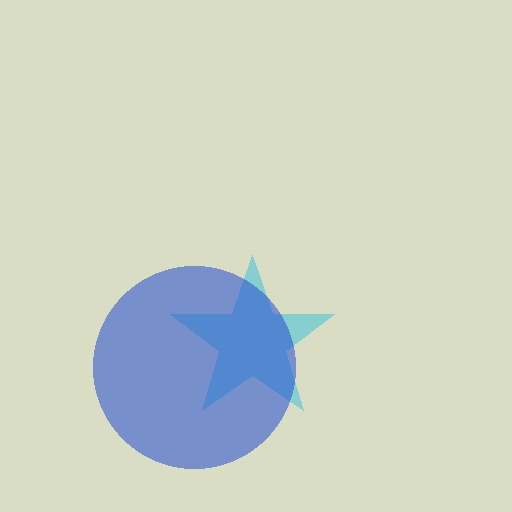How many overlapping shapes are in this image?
There are 2 overlapping shapes in the image.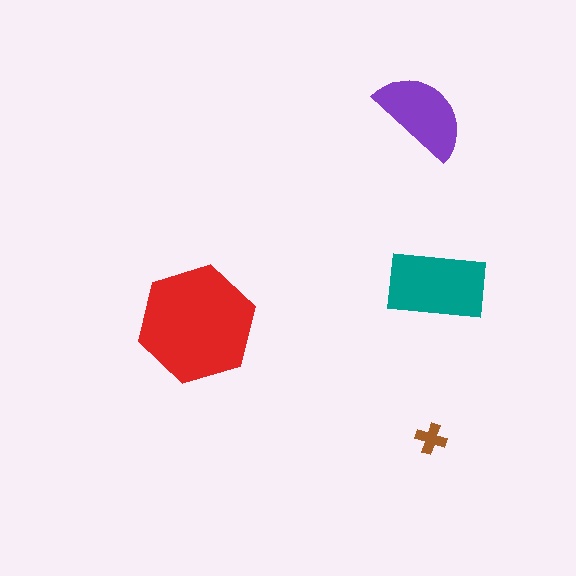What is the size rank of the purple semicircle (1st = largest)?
3rd.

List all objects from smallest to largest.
The brown cross, the purple semicircle, the teal rectangle, the red hexagon.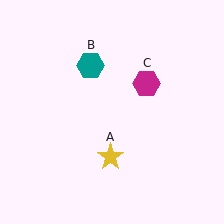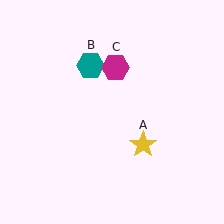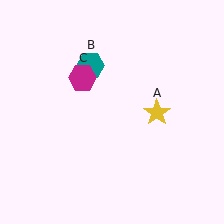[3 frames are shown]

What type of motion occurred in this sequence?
The yellow star (object A), magenta hexagon (object C) rotated counterclockwise around the center of the scene.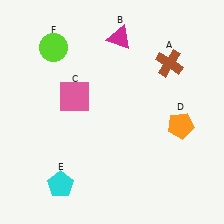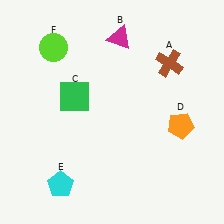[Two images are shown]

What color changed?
The square (C) changed from pink in Image 1 to green in Image 2.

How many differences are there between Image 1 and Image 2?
There is 1 difference between the two images.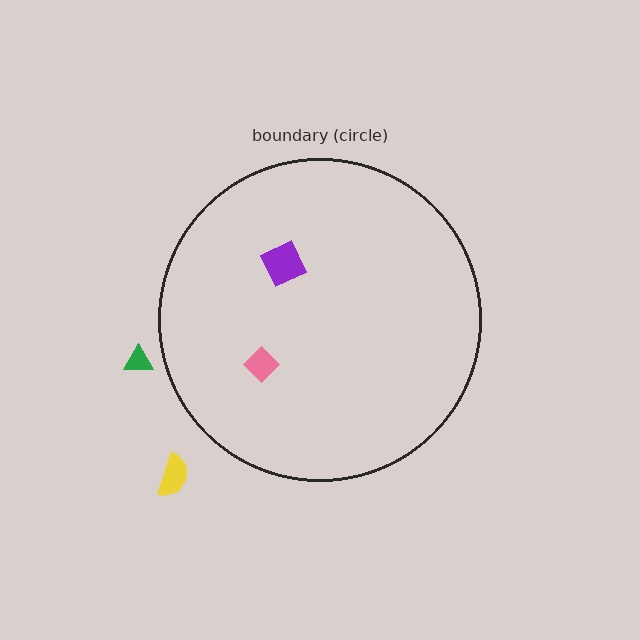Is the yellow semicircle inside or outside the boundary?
Outside.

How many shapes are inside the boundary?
2 inside, 2 outside.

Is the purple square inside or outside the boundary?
Inside.